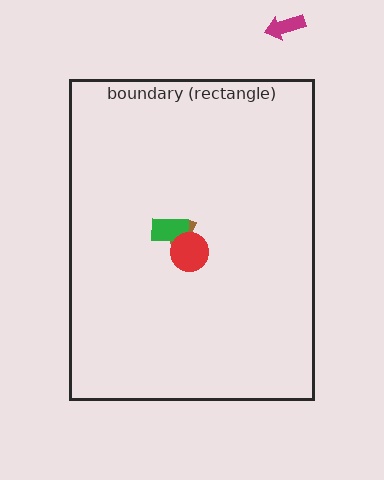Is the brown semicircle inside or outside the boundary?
Inside.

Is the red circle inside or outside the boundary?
Inside.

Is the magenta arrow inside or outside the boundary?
Outside.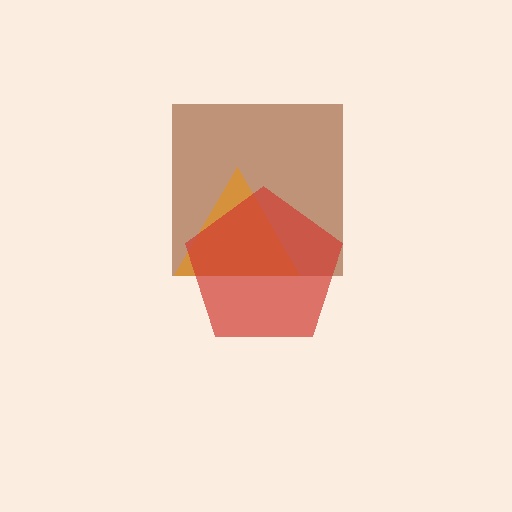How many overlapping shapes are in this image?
There are 3 overlapping shapes in the image.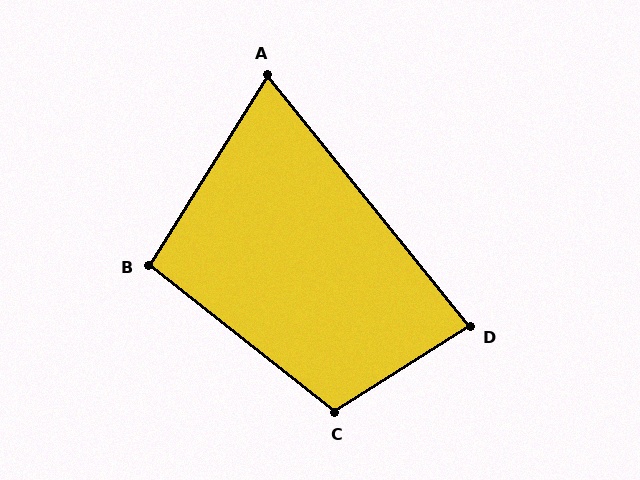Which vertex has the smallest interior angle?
A, at approximately 71 degrees.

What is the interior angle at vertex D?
Approximately 84 degrees (acute).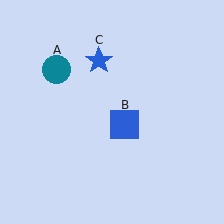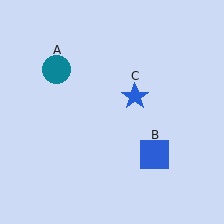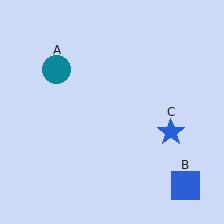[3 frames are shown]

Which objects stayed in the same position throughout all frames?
Teal circle (object A) remained stationary.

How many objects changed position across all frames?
2 objects changed position: blue square (object B), blue star (object C).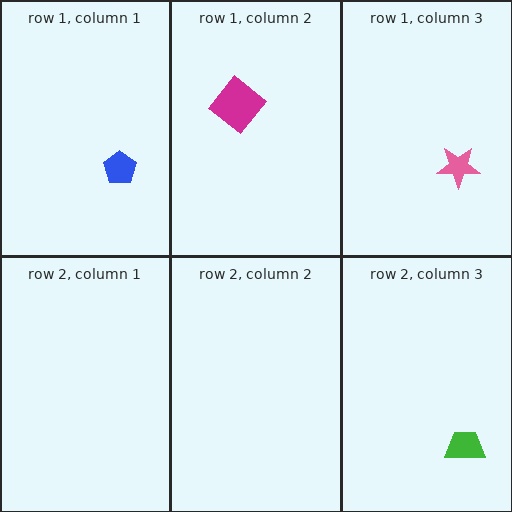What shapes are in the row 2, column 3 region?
The green trapezoid.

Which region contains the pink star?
The row 1, column 3 region.